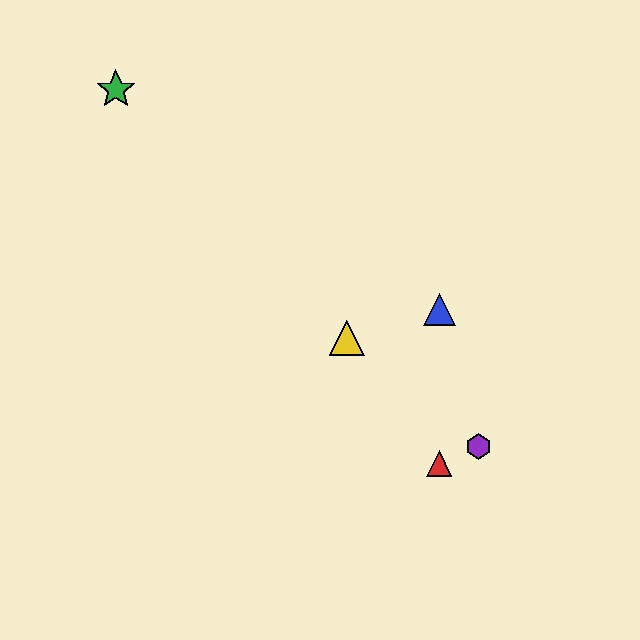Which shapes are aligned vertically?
The red triangle, the blue triangle are aligned vertically.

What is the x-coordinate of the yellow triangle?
The yellow triangle is at x≈347.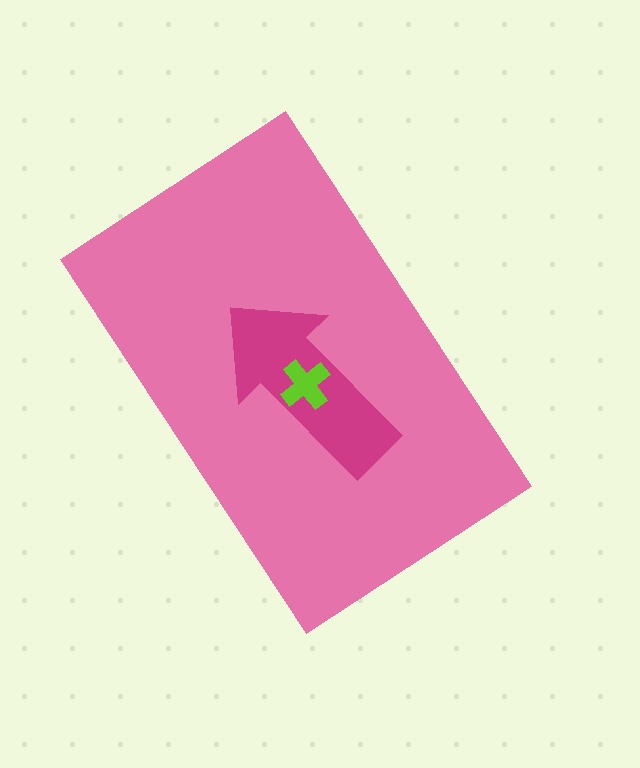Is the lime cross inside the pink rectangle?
Yes.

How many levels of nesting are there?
3.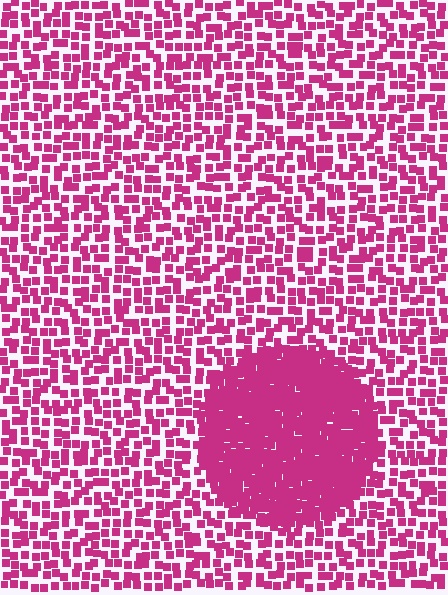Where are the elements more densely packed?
The elements are more densely packed inside the circle boundary.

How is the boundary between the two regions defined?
The boundary is defined by a change in element density (approximately 2.5x ratio). All elements are the same color, size, and shape.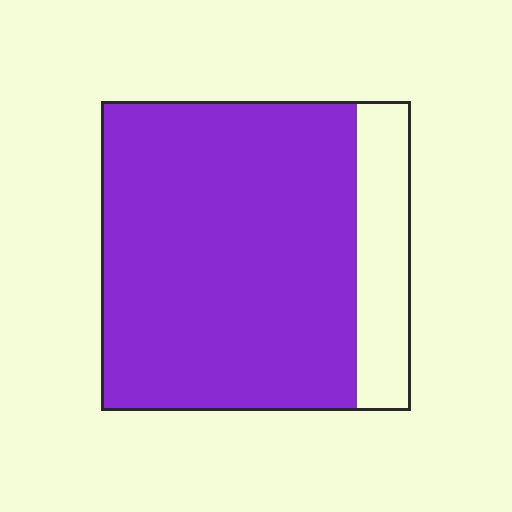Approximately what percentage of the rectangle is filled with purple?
Approximately 85%.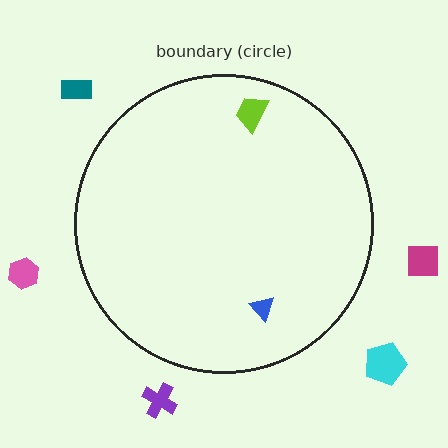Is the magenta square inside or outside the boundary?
Outside.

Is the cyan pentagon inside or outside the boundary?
Outside.